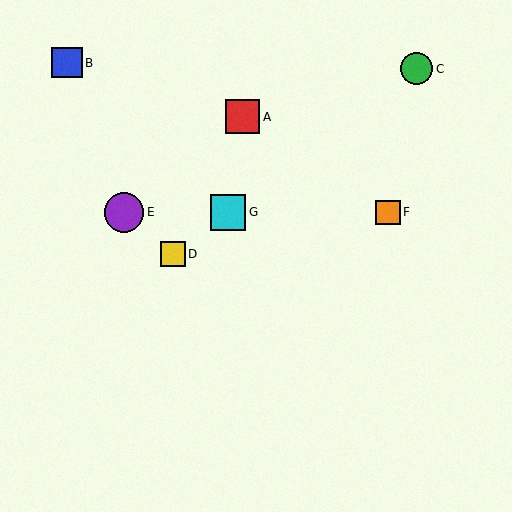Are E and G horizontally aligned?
Yes, both are at y≈212.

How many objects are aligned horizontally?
3 objects (E, F, G) are aligned horizontally.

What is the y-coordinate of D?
Object D is at y≈254.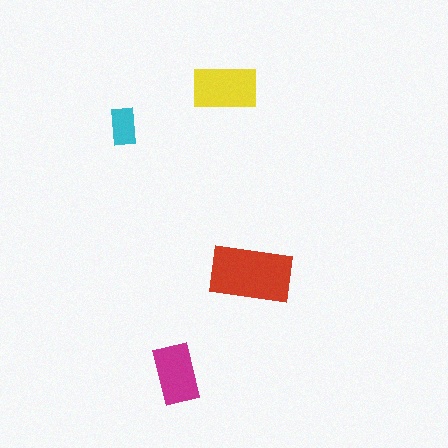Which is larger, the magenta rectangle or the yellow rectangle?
The yellow one.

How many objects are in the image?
There are 4 objects in the image.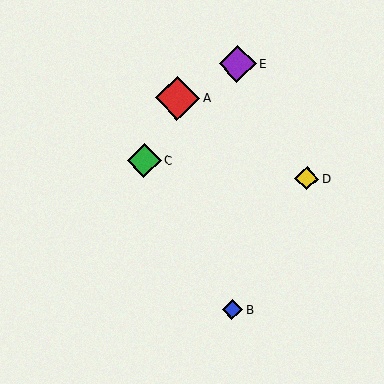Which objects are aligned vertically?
Objects B, E are aligned vertically.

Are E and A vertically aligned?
No, E is at x≈237 and A is at x≈178.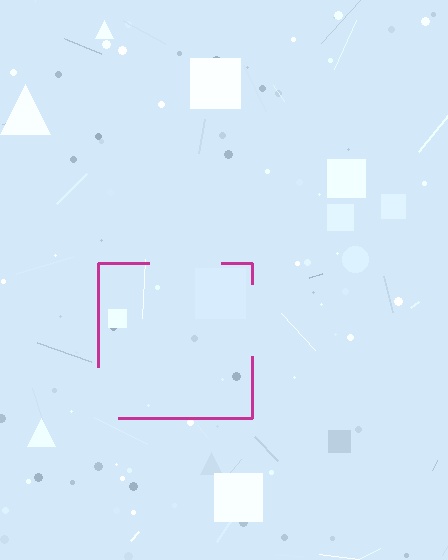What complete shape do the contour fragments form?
The contour fragments form a square.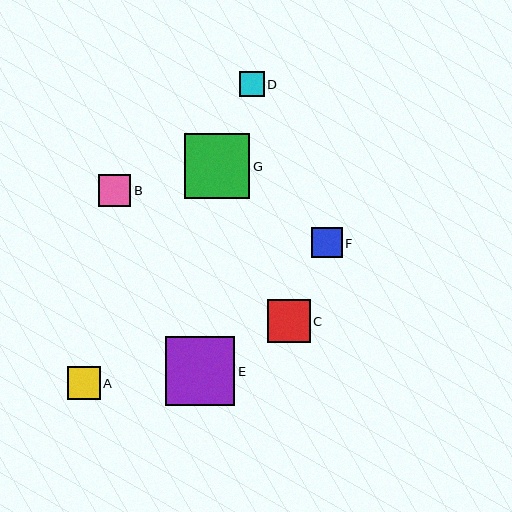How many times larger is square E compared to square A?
Square E is approximately 2.1 times the size of square A.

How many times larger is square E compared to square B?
Square E is approximately 2.1 times the size of square B.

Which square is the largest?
Square E is the largest with a size of approximately 69 pixels.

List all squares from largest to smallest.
From largest to smallest: E, G, C, A, B, F, D.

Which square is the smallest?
Square D is the smallest with a size of approximately 25 pixels.